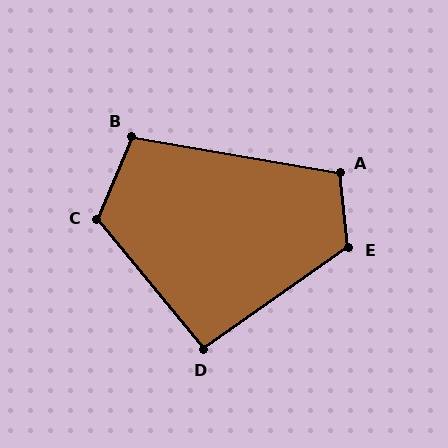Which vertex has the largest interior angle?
E, at approximately 118 degrees.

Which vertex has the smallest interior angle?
D, at approximately 94 degrees.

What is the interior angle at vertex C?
Approximately 118 degrees (obtuse).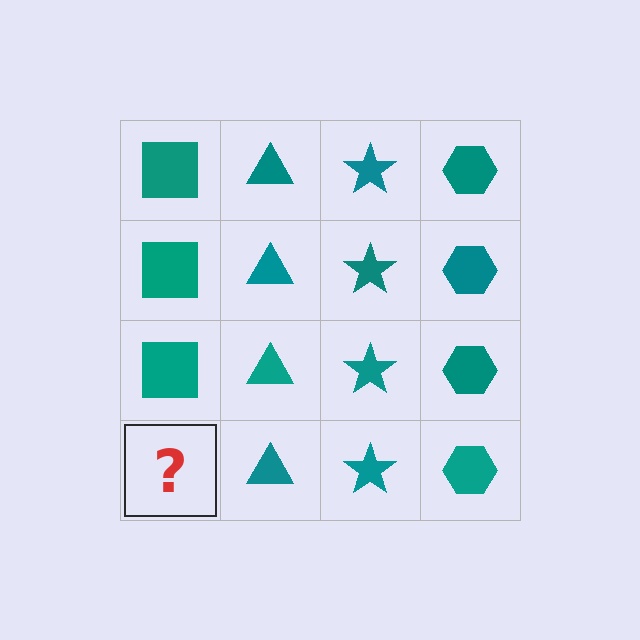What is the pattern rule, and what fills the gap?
The rule is that each column has a consistent shape. The gap should be filled with a teal square.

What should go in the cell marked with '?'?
The missing cell should contain a teal square.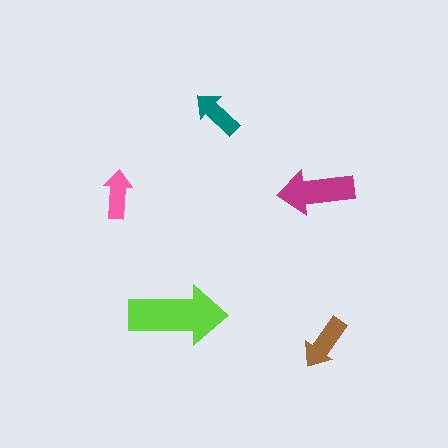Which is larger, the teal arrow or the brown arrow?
The brown one.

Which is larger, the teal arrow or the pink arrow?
The teal one.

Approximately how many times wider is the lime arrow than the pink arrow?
About 2 times wider.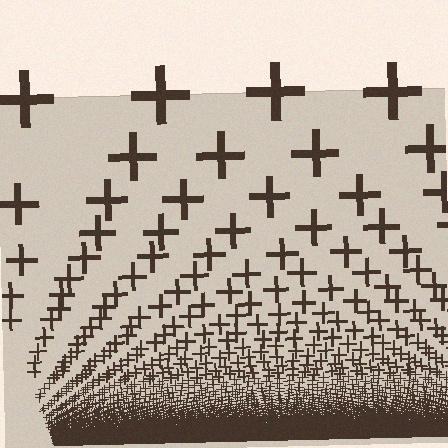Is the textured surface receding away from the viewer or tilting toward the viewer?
The surface appears to tilt toward the viewer. Texture elements get larger and sparser toward the top.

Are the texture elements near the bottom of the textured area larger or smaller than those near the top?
Smaller. The gradient is inverted — elements near the bottom are smaller and denser.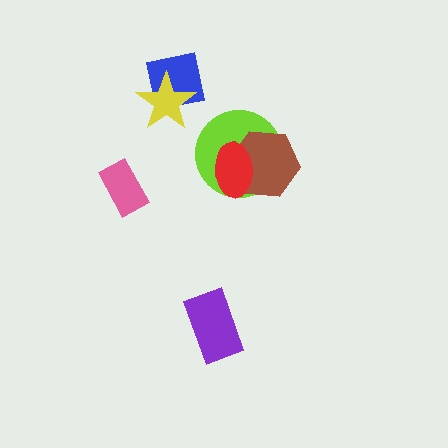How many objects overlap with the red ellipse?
2 objects overlap with the red ellipse.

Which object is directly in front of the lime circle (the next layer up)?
The brown hexagon is directly in front of the lime circle.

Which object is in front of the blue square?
The yellow star is in front of the blue square.